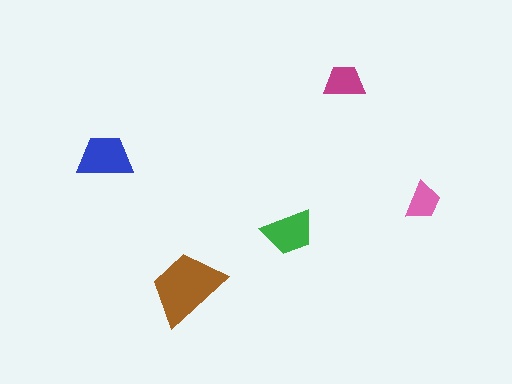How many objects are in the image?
There are 5 objects in the image.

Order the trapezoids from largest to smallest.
the brown one, the blue one, the green one, the magenta one, the pink one.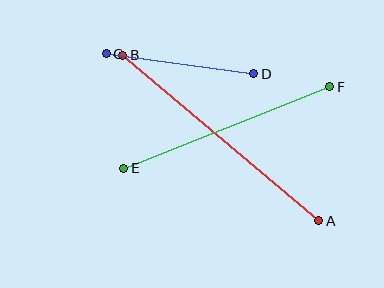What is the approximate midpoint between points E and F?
The midpoint is at approximately (227, 128) pixels.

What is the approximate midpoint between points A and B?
The midpoint is at approximately (221, 138) pixels.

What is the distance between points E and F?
The distance is approximately 221 pixels.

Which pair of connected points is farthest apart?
Points A and B are farthest apart.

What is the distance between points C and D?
The distance is approximately 149 pixels.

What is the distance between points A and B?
The distance is approximately 257 pixels.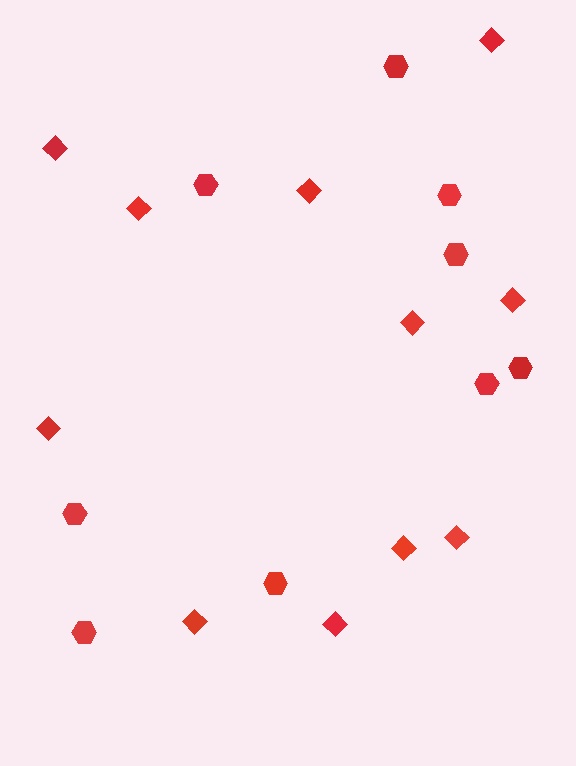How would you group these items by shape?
There are 2 groups: one group of diamonds (11) and one group of hexagons (9).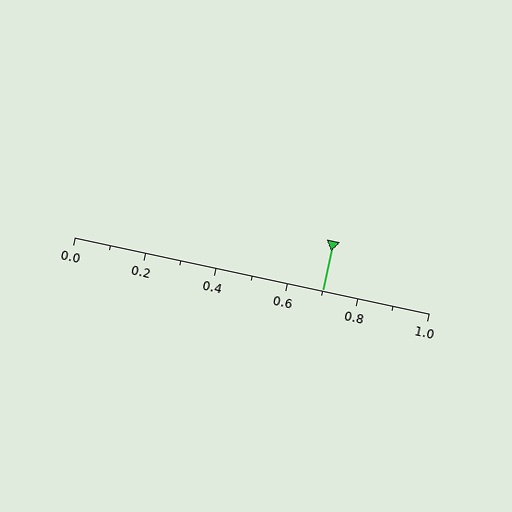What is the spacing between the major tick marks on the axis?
The major ticks are spaced 0.2 apart.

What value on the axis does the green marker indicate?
The marker indicates approximately 0.7.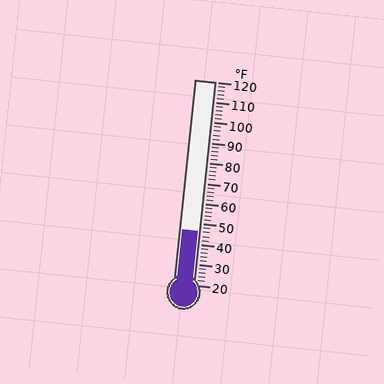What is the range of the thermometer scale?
The thermometer scale ranges from 20°F to 120°F.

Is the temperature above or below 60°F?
The temperature is below 60°F.